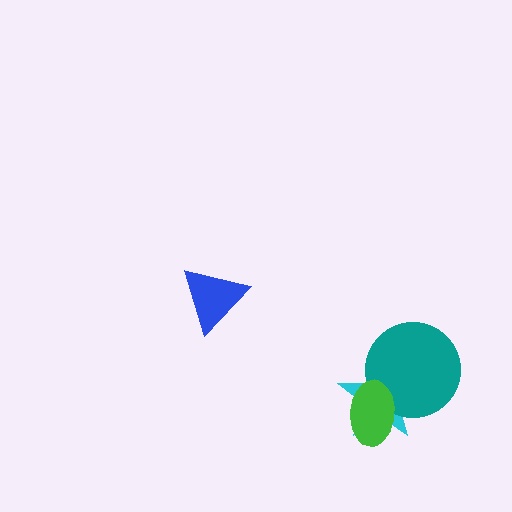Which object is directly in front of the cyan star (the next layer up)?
The teal circle is directly in front of the cyan star.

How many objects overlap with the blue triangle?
0 objects overlap with the blue triangle.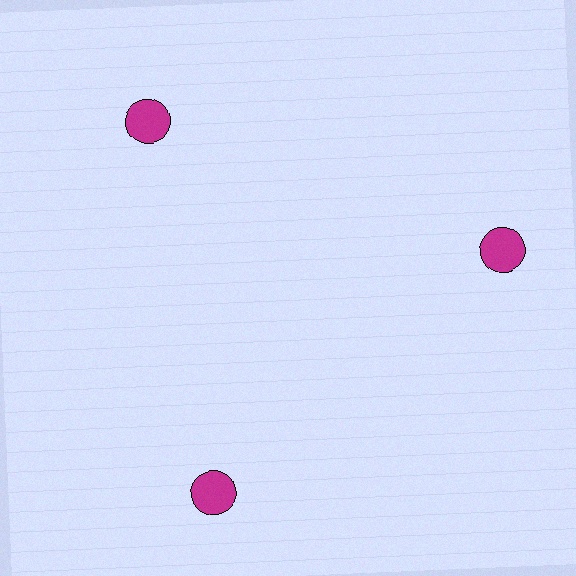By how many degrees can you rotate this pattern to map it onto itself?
The pattern maps onto itself every 120 degrees of rotation.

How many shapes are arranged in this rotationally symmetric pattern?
There are 3 shapes, arranged in 3 groups of 1.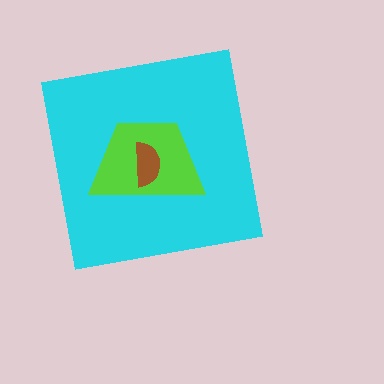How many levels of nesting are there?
3.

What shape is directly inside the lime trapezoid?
The brown semicircle.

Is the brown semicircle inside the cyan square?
Yes.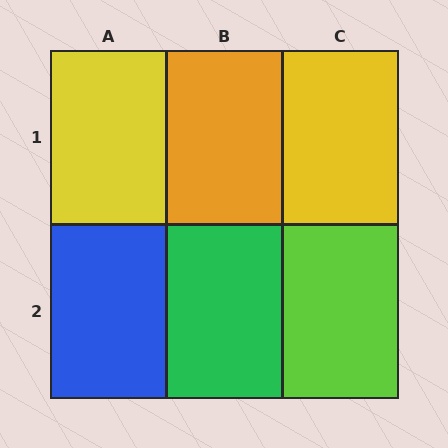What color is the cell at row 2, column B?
Green.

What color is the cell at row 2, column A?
Blue.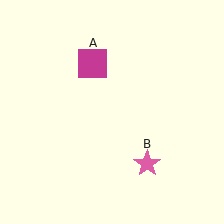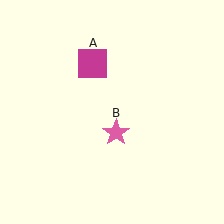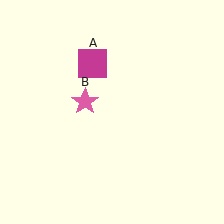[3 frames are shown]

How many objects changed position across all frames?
1 object changed position: pink star (object B).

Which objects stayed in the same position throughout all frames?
Magenta square (object A) remained stationary.